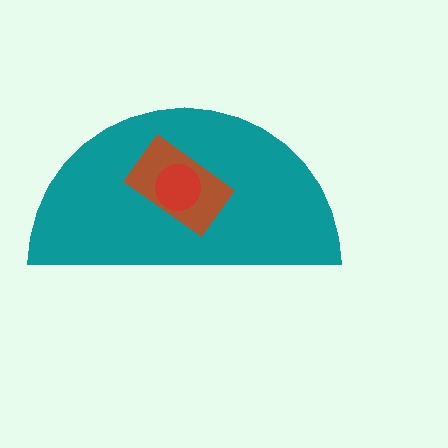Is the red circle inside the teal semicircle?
Yes.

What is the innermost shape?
The red circle.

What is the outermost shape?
The teal semicircle.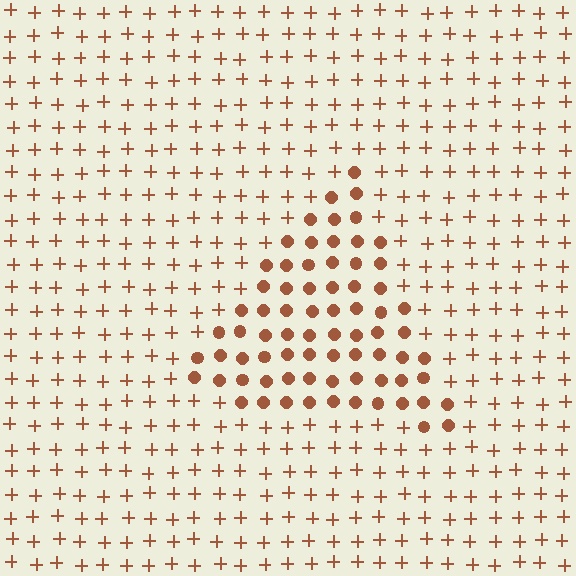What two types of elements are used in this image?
The image uses circles inside the triangle region and plus signs outside it.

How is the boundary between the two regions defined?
The boundary is defined by a change in element shape: circles inside vs. plus signs outside. All elements share the same color and spacing.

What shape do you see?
I see a triangle.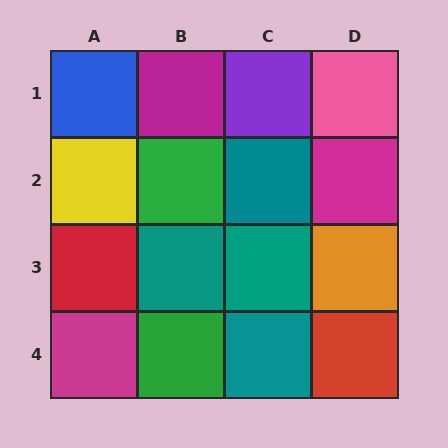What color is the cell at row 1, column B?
Magenta.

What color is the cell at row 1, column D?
Pink.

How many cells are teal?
4 cells are teal.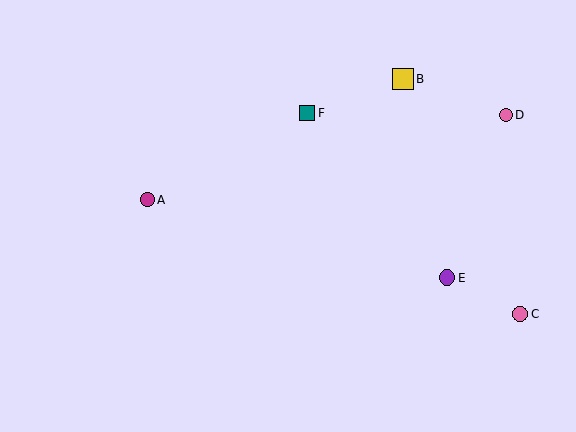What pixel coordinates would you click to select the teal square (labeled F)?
Click at (307, 113) to select the teal square F.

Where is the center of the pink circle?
The center of the pink circle is at (520, 314).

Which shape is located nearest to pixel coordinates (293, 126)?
The teal square (labeled F) at (307, 113) is nearest to that location.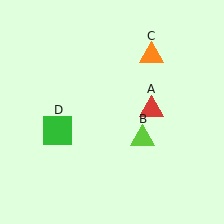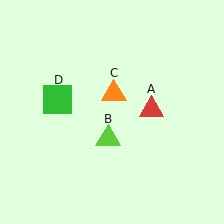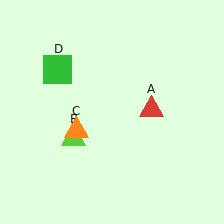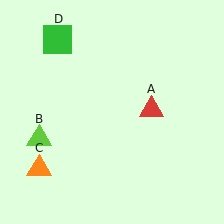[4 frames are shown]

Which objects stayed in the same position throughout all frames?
Red triangle (object A) remained stationary.